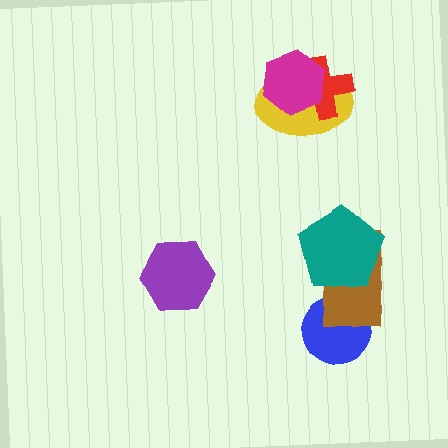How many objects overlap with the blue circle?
1 object overlaps with the blue circle.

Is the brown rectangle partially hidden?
Yes, it is partially covered by another shape.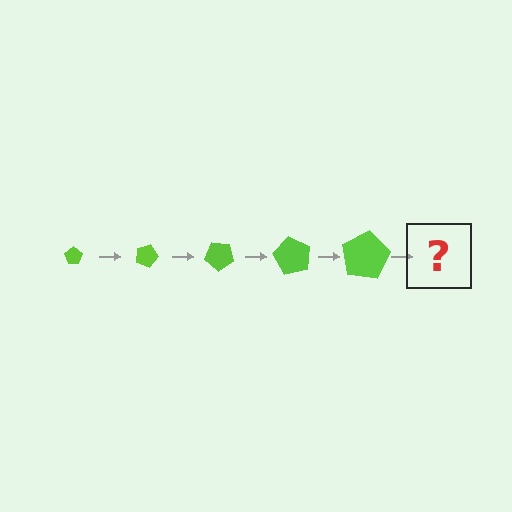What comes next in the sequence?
The next element should be a pentagon, larger than the previous one and rotated 100 degrees from the start.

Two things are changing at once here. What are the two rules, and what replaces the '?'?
The two rules are that the pentagon grows larger each step and it rotates 20 degrees each step. The '?' should be a pentagon, larger than the previous one and rotated 100 degrees from the start.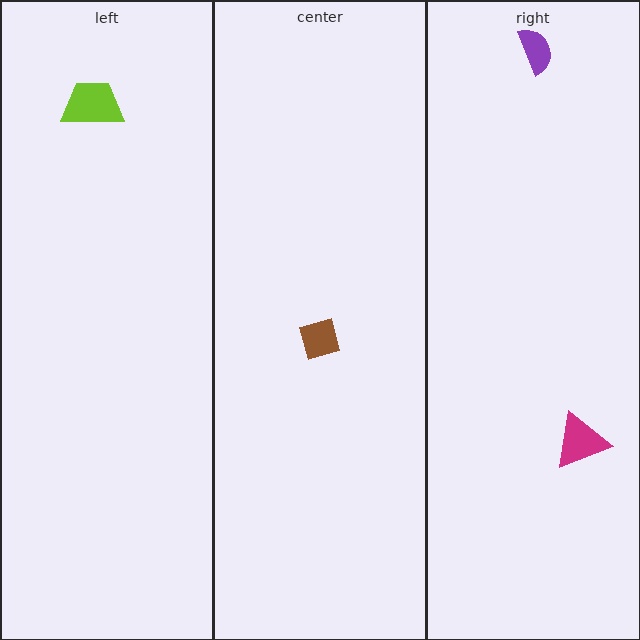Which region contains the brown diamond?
The center region.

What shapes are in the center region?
The brown diamond.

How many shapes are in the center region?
1.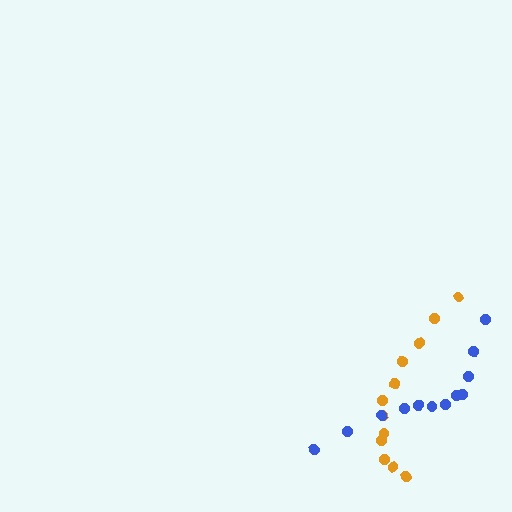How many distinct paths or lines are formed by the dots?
There are 2 distinct paths.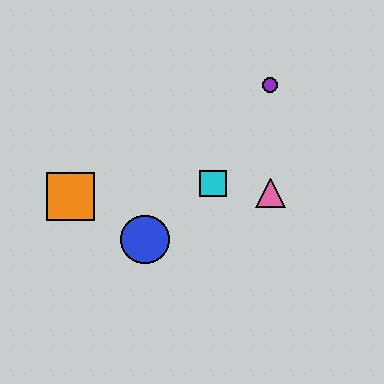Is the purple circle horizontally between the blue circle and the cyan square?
No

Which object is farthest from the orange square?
The purple circle is farthest from the orange square.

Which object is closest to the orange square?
The blue circle is closest to the orange square.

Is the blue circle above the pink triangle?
No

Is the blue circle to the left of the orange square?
No